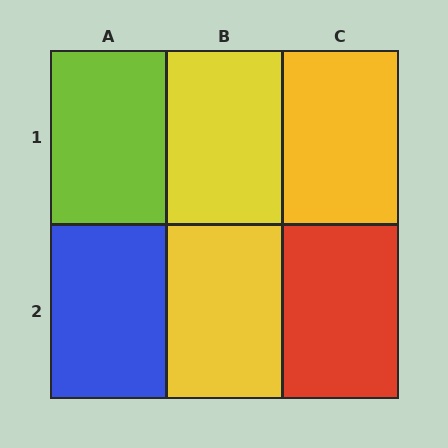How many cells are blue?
1 cell is blue.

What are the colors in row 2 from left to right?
Blue, yellow, red.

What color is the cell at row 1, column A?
Lime.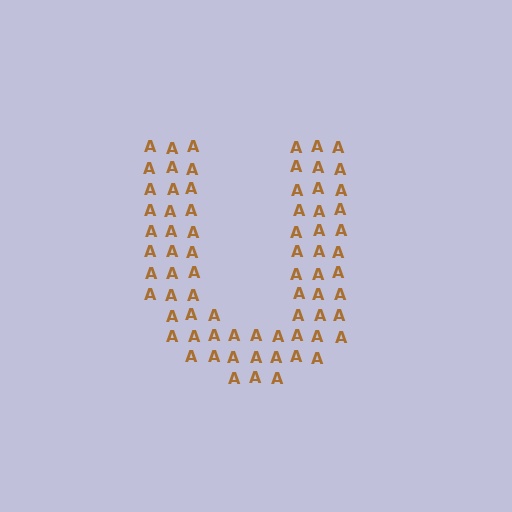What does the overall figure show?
The overall figure shows the letter U.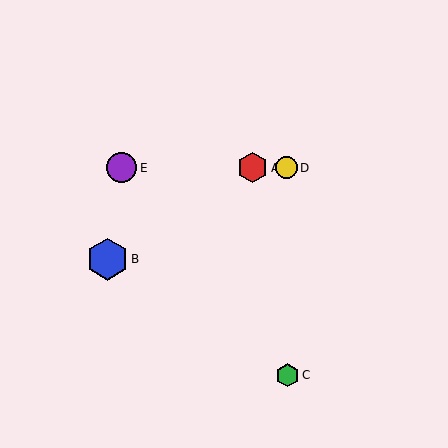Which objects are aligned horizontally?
Objects A, D, E are aligned horizontally.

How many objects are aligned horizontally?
3 objects (A, D, E) are aligned horizontally.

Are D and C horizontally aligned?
No, D is at y≈168 and C is at y≈375.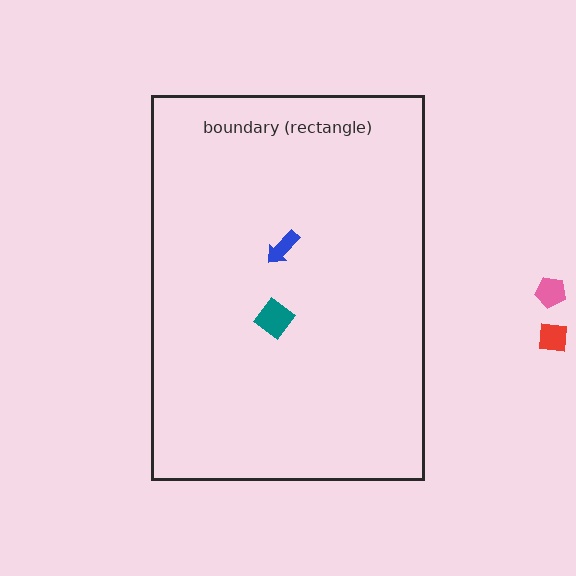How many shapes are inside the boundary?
2 inside, 2 outside.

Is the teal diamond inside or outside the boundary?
Inside.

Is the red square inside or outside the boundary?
Outside.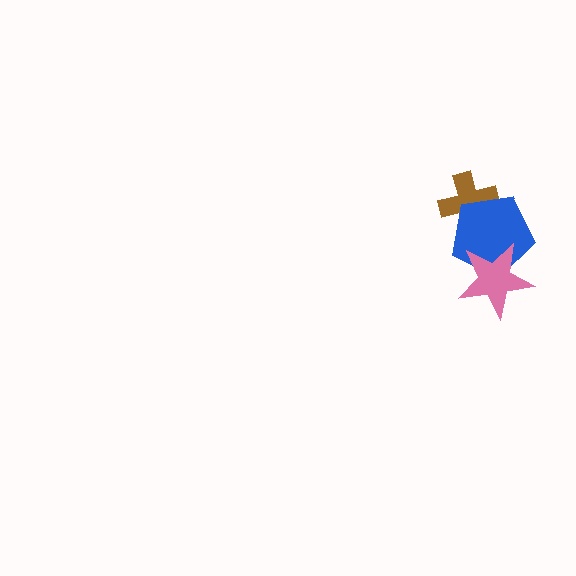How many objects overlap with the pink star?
1 object overlaps with the pink star.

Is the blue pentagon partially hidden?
Yes, it is partially covered by another shape.